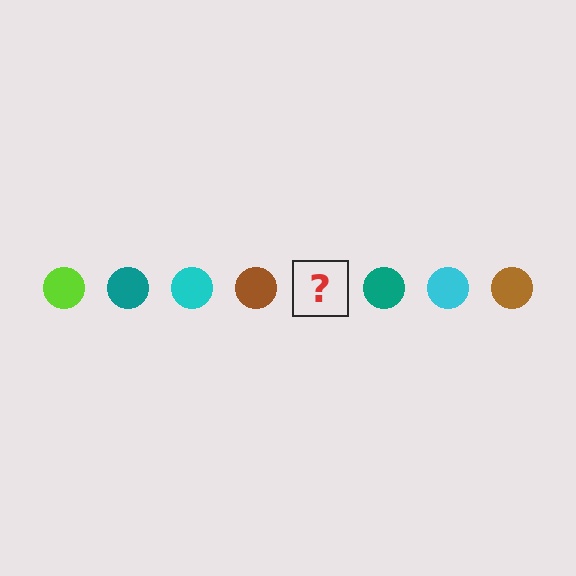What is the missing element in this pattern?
The missing element is a lime circle.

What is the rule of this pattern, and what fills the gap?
The rule is that the pattern cycles through lime, teal, cyan, brown circles. The gap should be filled with a lime circle.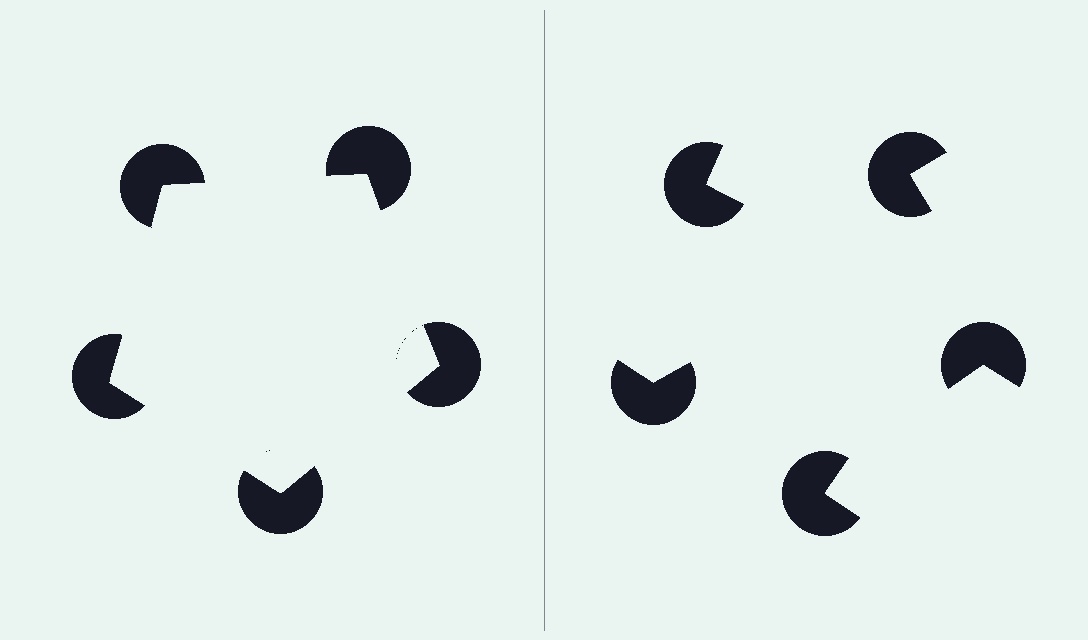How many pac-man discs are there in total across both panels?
10 — 5 on each side.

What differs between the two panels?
The pac-man discs are positioned identically on both sides; only the wedge orientations differ. On the left they align to a pentagon; on the right they are misaligned.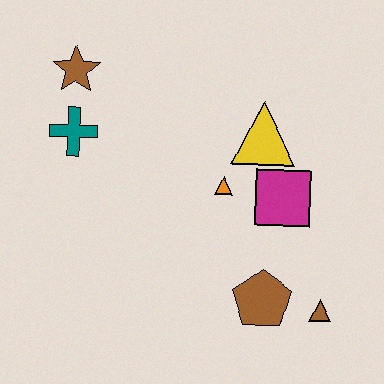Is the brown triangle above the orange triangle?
No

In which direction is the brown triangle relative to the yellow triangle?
The brown triangle is below the yellow triangle.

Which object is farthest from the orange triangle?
The brown star is farthest from the orange triangle.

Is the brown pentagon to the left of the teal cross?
No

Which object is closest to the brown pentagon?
The brown triangle is closest to the brown pentagon.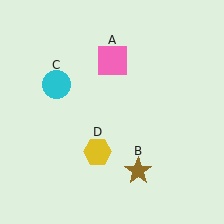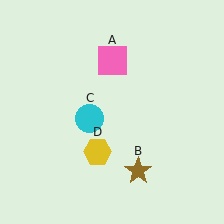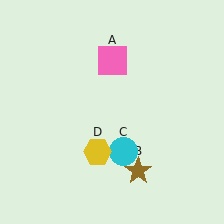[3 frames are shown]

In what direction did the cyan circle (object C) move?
The cyan circle (object C) moved down and to the right.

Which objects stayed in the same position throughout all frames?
Pink square (object A) and brown star (object B) and yellow hexagon (object D) remained stationary.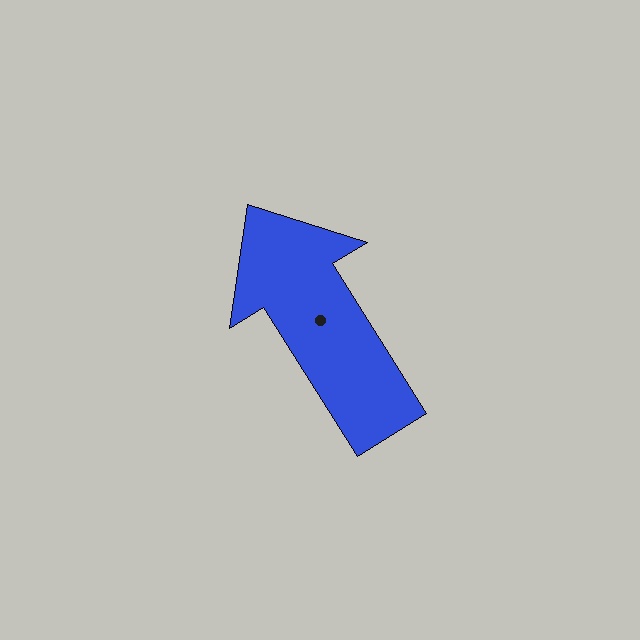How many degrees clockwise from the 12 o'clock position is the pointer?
Approximately 328 degrees.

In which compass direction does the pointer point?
Northwest.